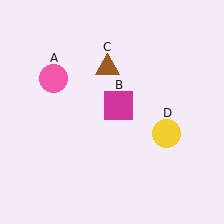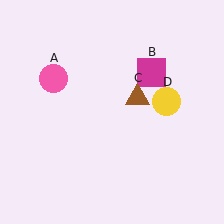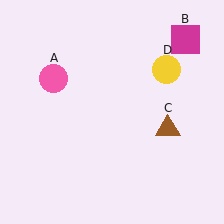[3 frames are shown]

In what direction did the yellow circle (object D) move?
The yellow circle (object D) moved up.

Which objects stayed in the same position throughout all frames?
Pink circle (object A) remained stationary.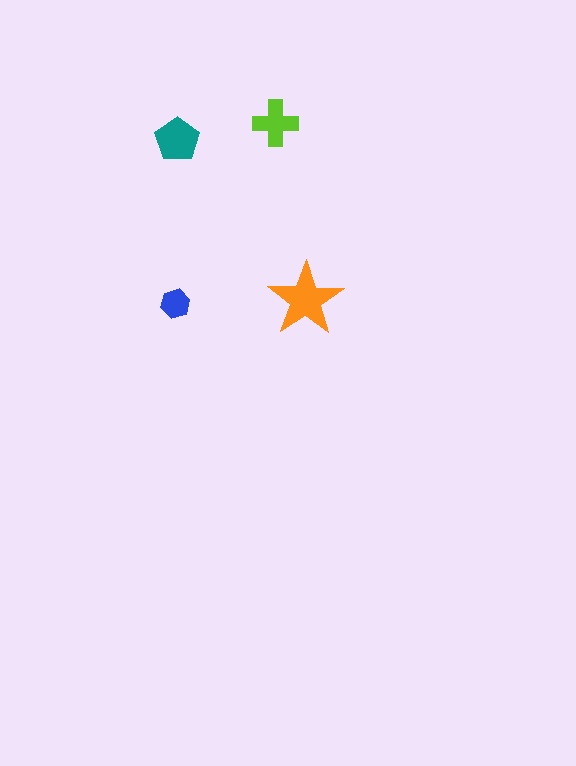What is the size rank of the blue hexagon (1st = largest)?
4th.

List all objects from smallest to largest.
The blue hexagon, the lime cross, the teal pentagon, the orange star.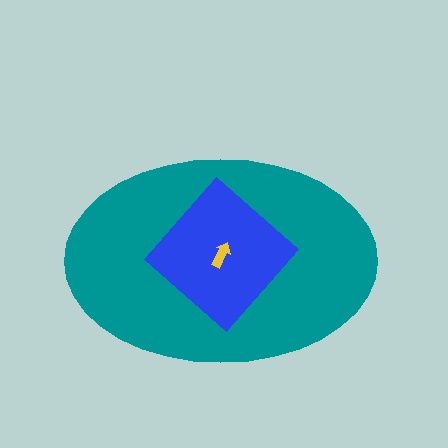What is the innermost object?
The yellow arrow.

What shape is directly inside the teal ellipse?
The blue diamond.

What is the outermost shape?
The teal ellipse.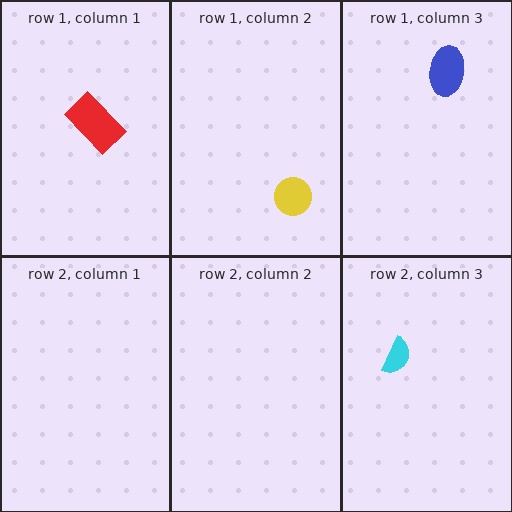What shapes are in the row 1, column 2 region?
The yellow circle.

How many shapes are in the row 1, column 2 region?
1.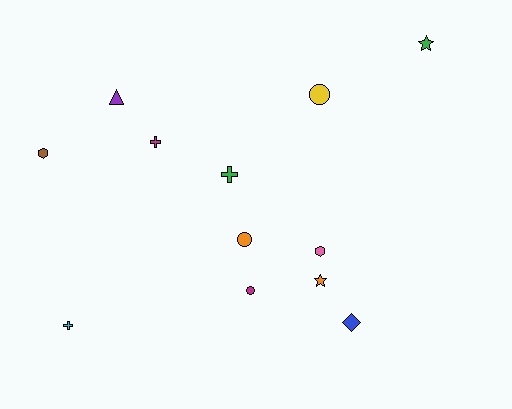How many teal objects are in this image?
There are no teal objects.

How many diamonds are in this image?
There is 1 diamond.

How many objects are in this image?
There are 12 objects.